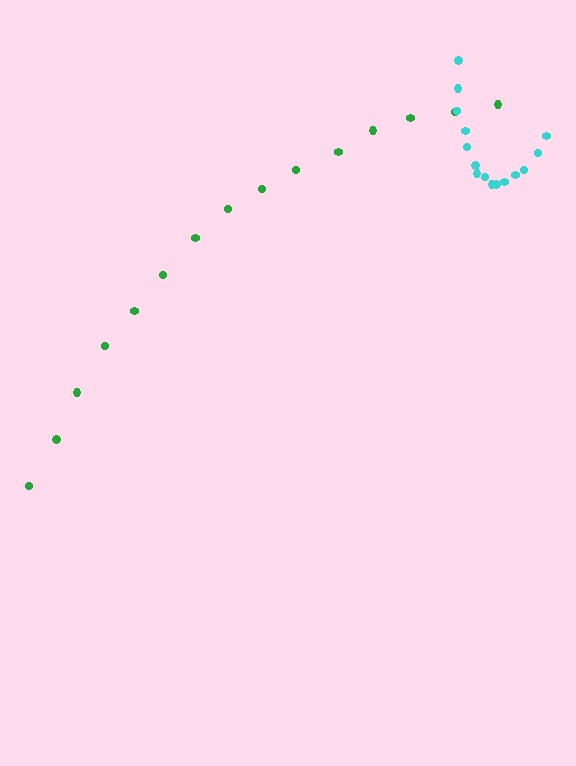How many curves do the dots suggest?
There are 2 distinct paths.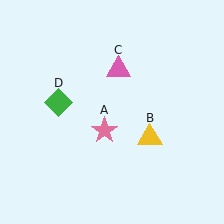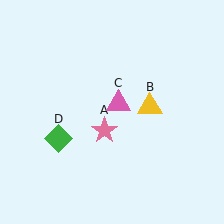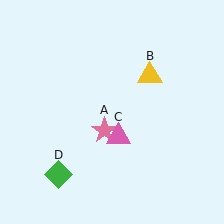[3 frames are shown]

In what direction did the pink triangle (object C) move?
The pink triangle (object C) moved down.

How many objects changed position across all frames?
3 objects changed position: yellow triangle (object B), pink triangle (object C), green diamond (object D).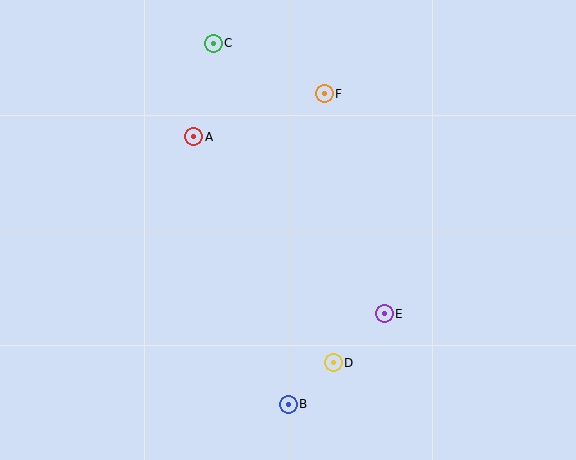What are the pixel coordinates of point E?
Point E is at (384, 314).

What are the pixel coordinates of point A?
Point A is at (194, 137).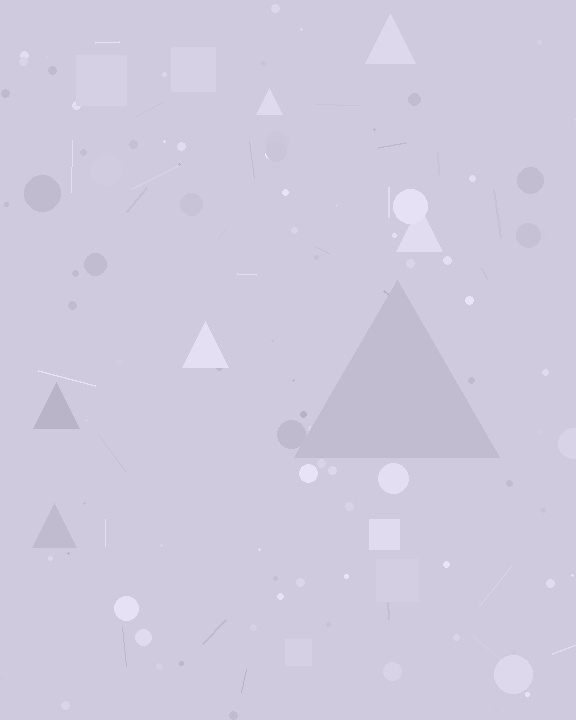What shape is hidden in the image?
A triangle is hidden in the image.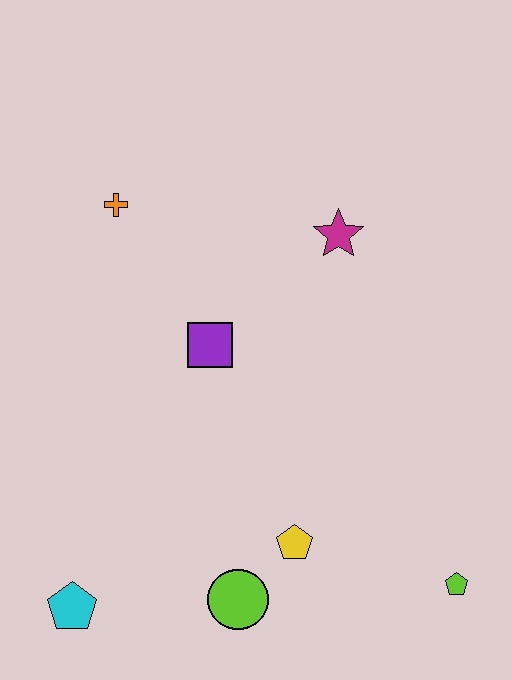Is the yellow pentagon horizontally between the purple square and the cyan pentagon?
No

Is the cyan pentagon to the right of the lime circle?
No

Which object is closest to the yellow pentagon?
The lime circle is closest to the yellow pentagon.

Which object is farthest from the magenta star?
The cyan pentagon is farthest from the magenta star.